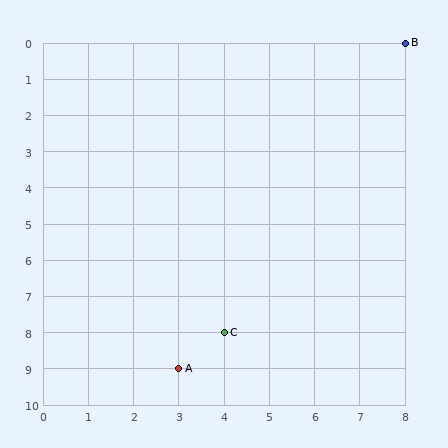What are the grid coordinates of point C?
Point C is at grid coordinates (4, 8).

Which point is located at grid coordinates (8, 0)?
Point B is at (8, 0).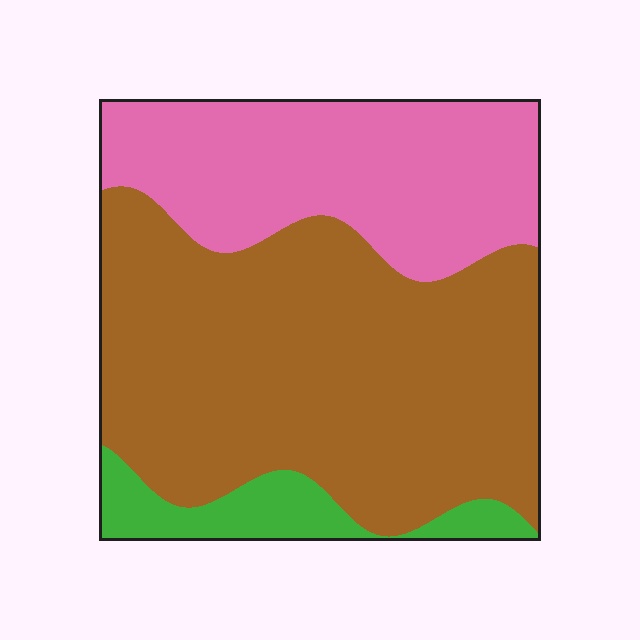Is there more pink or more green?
Pink.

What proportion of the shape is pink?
Pink covers around 30% of the shape.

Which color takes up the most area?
Brown, at roughly 60%.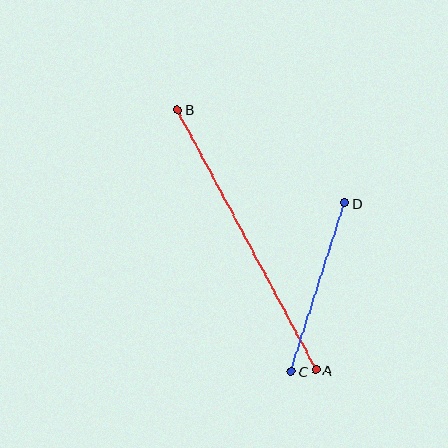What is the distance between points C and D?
The distance is approximately 177 pixels.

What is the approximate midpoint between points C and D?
The midpoint is at approximately (318, 287) pixels.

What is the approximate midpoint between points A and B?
The midpoint is at approximately (247, 240) pixels.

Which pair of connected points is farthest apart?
Points A and B are farthest apart.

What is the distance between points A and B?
The distance is approximately 294 pixels.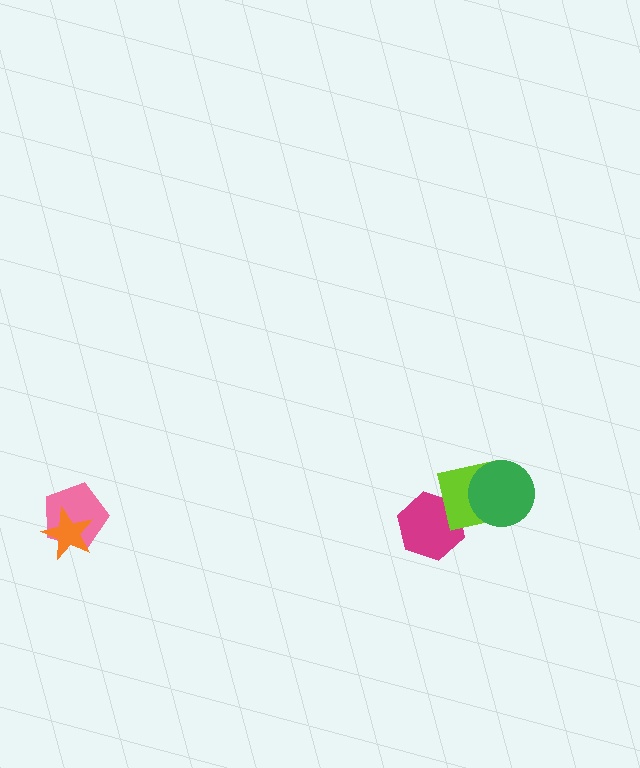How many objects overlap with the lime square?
2 objects overlap with the lime square.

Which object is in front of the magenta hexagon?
The lime square is in front of the magenta hexagon.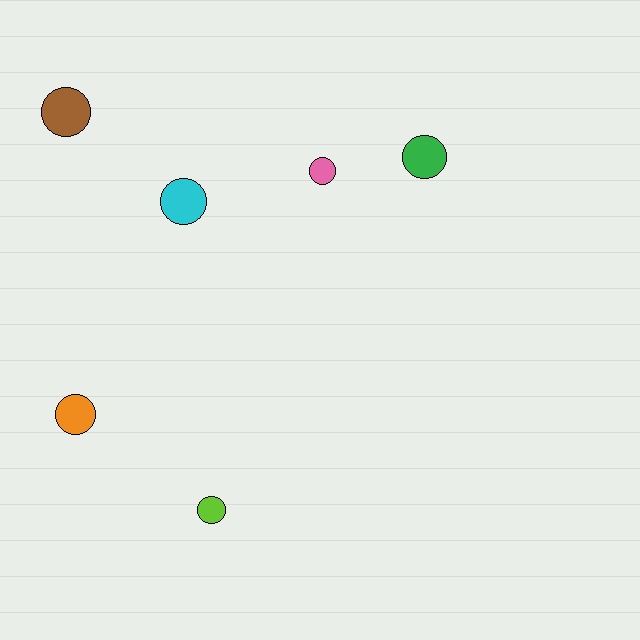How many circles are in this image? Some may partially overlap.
There are 6 circles.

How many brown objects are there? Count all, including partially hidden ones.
There is 1 brown object.